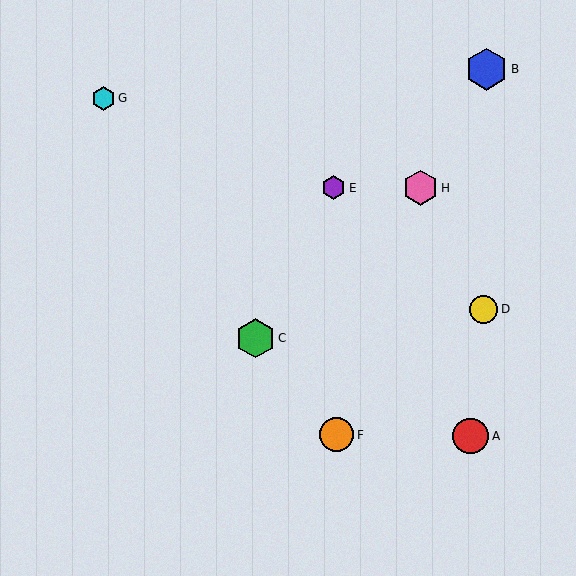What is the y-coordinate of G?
Object G is at y≈98.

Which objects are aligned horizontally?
Objects E, H are aligned horizontally.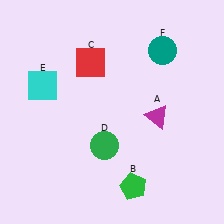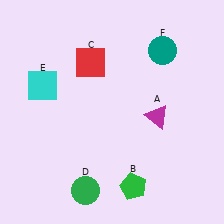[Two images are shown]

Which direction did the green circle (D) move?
The green circle (D) moved down.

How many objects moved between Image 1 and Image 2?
1 object moved between the two images.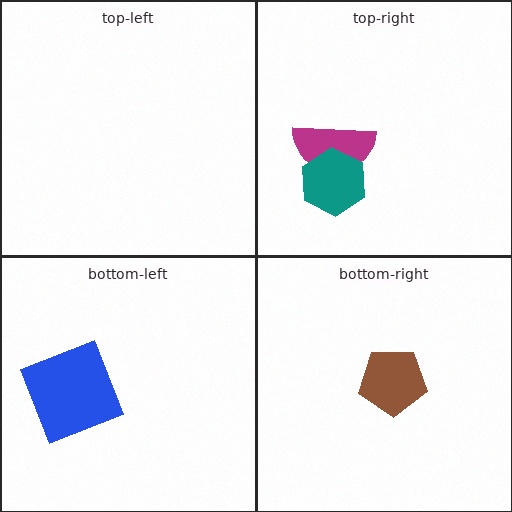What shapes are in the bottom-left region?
The blue square.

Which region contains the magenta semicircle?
The top-right region.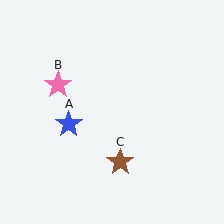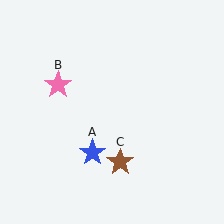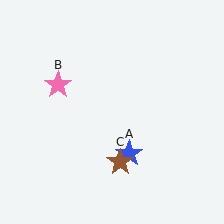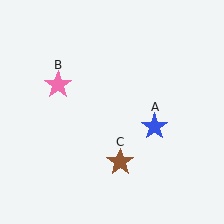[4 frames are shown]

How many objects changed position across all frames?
1 object changed position: blue star (object A).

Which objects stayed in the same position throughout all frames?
Pink star (object B) and brown star (object C) remained stationary.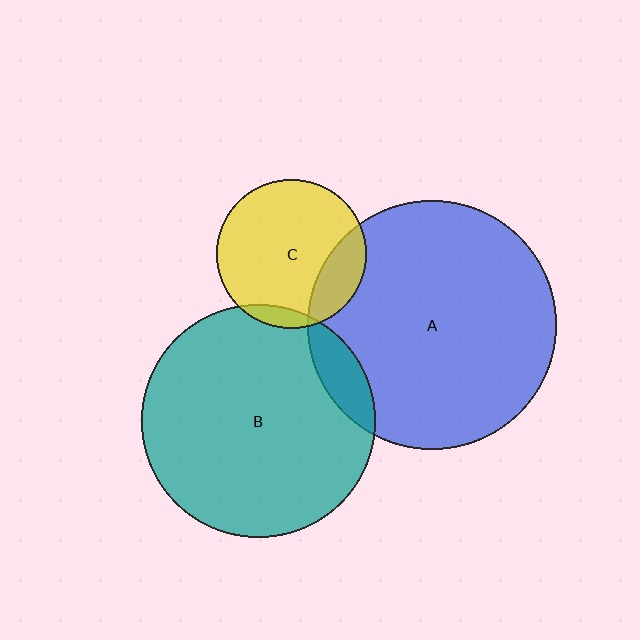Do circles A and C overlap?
Yes.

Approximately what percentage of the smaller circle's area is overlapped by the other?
Approximately 20%.